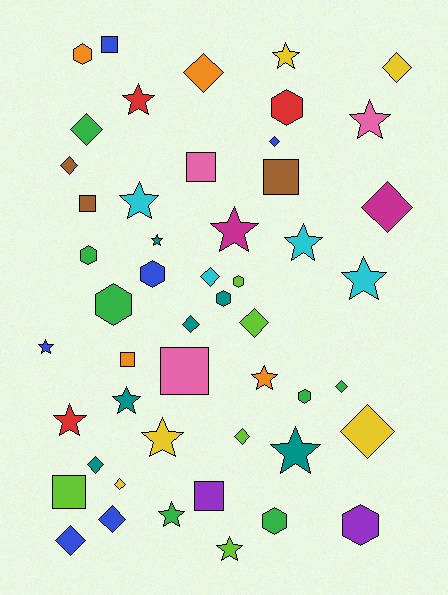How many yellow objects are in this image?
There are 5 yellow objects.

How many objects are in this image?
There are 50 objects.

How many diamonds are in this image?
There are 16 diamonds.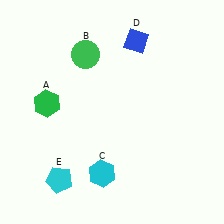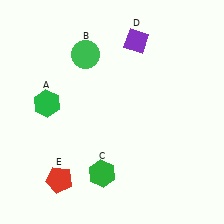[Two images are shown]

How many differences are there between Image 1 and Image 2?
There are 3 differences between the two images.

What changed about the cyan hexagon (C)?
In Image 1, C is cyan. In Image 2, it changed to green.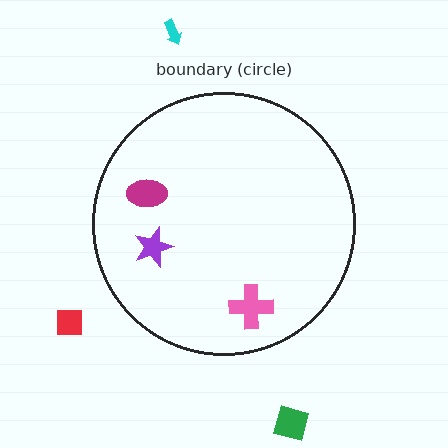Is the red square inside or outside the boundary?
Outside.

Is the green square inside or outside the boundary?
Outside.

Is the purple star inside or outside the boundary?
Inside.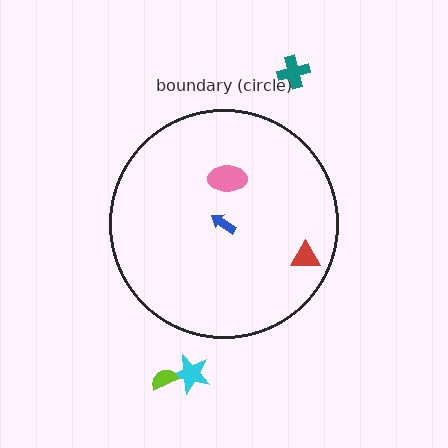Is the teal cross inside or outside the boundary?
Outside.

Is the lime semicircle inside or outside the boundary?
Outside.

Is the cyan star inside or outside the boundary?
Outside.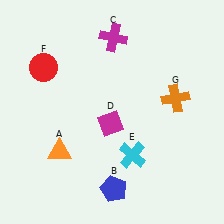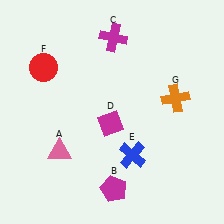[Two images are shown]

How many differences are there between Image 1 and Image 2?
There are 3 differences between the two images.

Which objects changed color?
A changed from orange to pink. B changed from blue to magenta. E changed from cyan to blue.